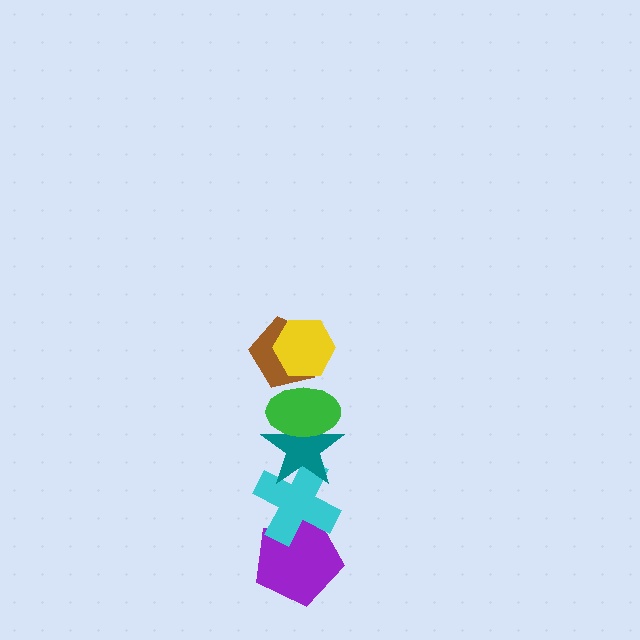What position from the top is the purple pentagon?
The purple pentagon is 6th from the top.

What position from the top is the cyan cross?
The cyan cross is 5th from the top.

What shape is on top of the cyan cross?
The teal star is on top of the cyan cross.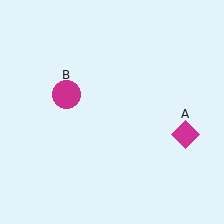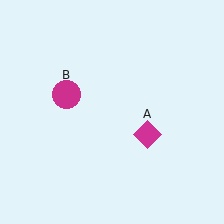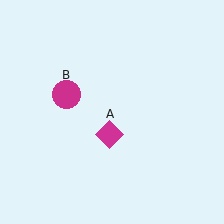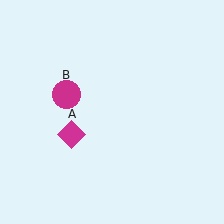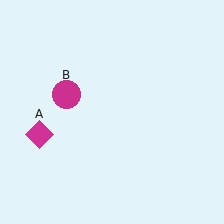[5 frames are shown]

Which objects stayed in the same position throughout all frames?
Magenta circle (object B) remained stationary.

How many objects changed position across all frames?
1 object changed position: magenta diamond (object A).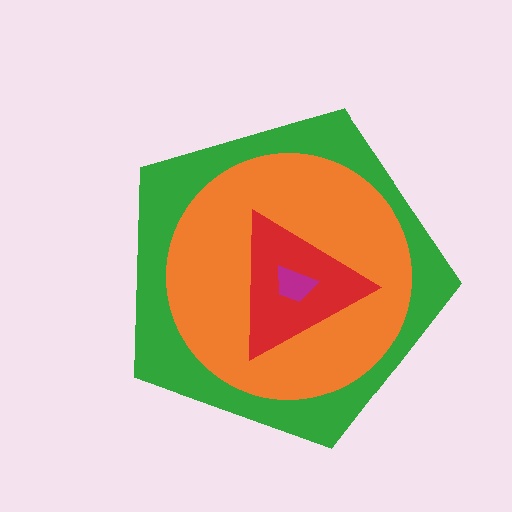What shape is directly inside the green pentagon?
The orange circle.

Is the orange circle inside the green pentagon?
Yes.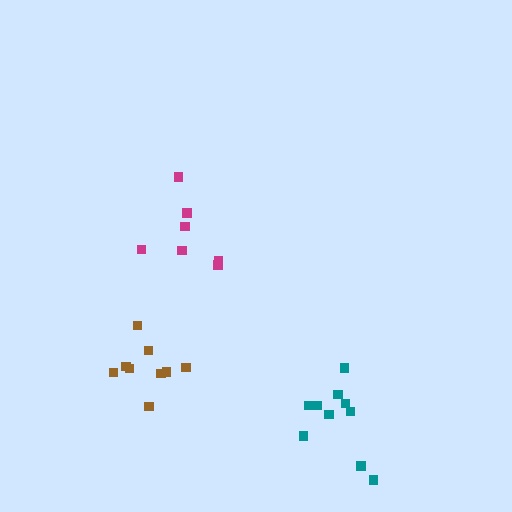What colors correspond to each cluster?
The clusters are colored: brown, magenta, teal.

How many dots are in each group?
Group 1: 9 dots, Group 2: 7 dots, Group 3: 10 dots (26 total).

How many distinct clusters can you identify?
There are 3 distinct clusters.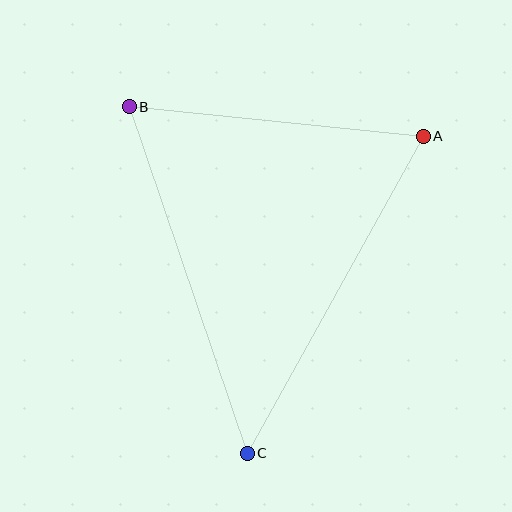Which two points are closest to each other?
Points A and B are closest to each other.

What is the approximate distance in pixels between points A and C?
The distance between A and C is approximately 363 pixels.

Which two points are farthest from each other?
Points B and C are farthest from each other.